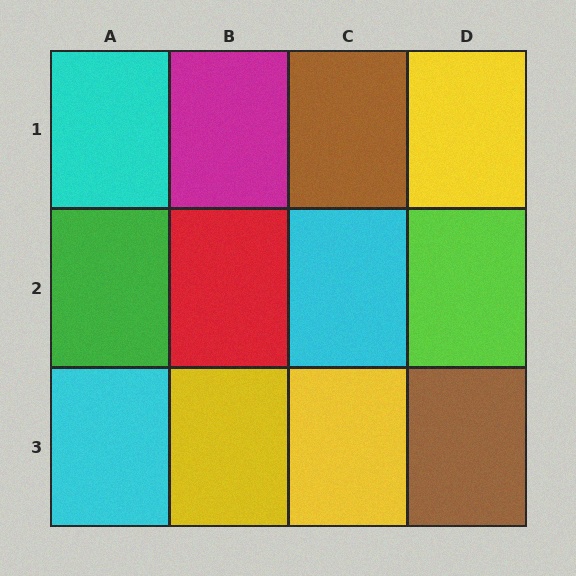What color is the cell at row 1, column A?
Cyan.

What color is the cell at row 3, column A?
Cyan.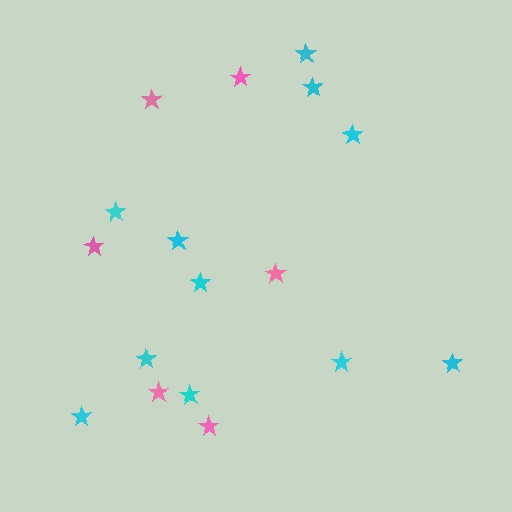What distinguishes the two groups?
There are 2 groups: one group of pink stars (6) and one group of cyan stars (11).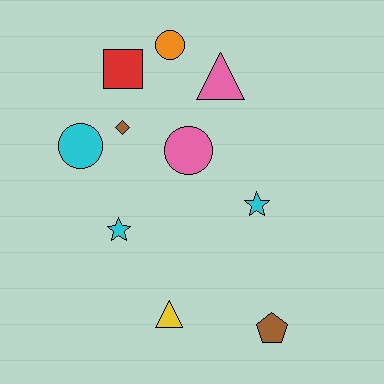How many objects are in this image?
There are 10 objects.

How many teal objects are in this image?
There are no teal objects.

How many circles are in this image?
There are 3 circles.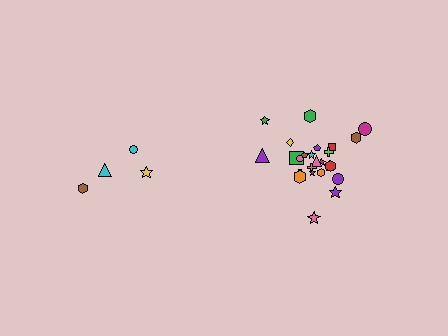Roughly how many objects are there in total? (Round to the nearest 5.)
Roughly 30 objects in total.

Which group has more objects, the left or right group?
The right group.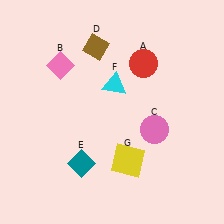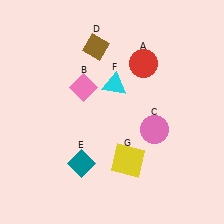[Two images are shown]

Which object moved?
The pink diamond (B) moved right.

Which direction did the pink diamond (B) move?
The pink diamond (B) moved right.